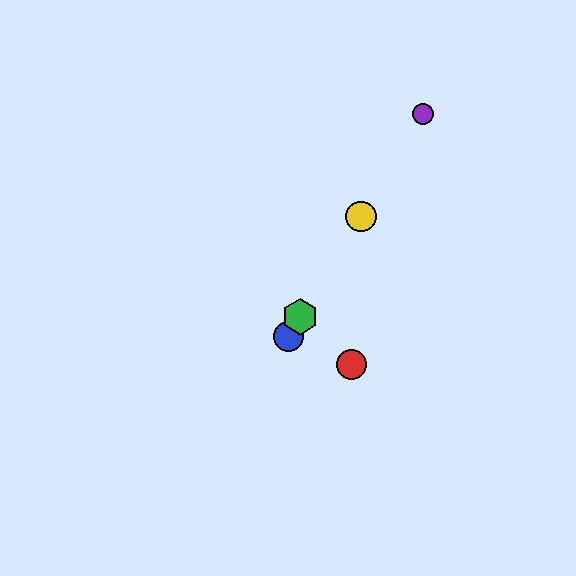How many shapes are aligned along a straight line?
4 shapes (the blue circle, the green hexagon, the yellow circle, the purple circle) are aligned along a straight line.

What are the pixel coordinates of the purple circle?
The purple circle is at (423, 114).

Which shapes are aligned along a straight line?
The blue circle, the green hexagon, the yellow circle, the purple circle are aligned along a straight line.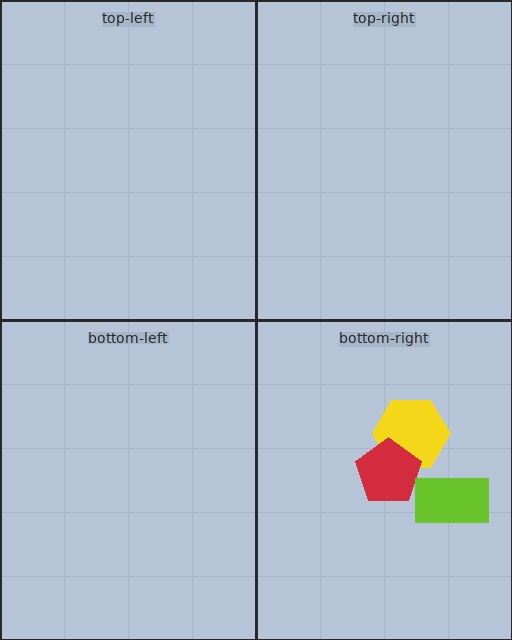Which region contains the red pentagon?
The bottom-right region.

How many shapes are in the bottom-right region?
3.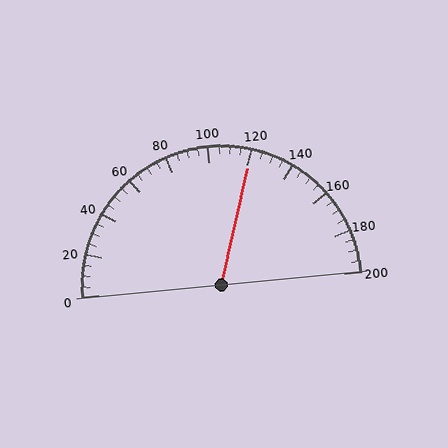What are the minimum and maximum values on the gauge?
The gauge ranges from 0 to 200.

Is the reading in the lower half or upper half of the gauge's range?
The reading is in the upper half of the range (0 to 200).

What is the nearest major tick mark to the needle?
The nearest major tick mark is 120.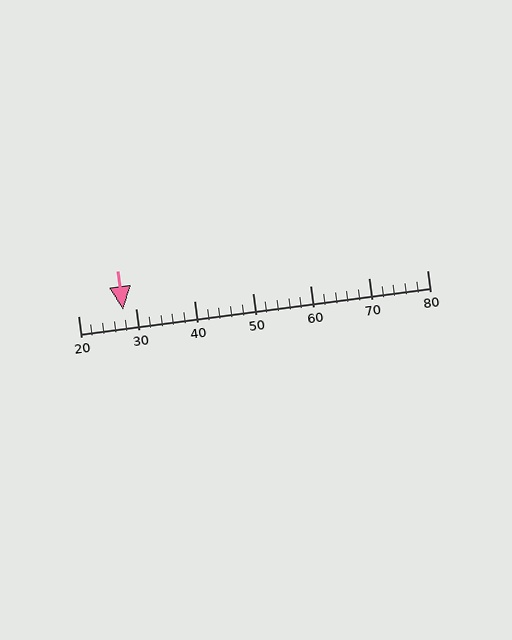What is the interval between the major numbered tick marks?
The major tick marks are spaced 10 units apart.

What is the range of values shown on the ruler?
The ruler shows values from 20 to 80.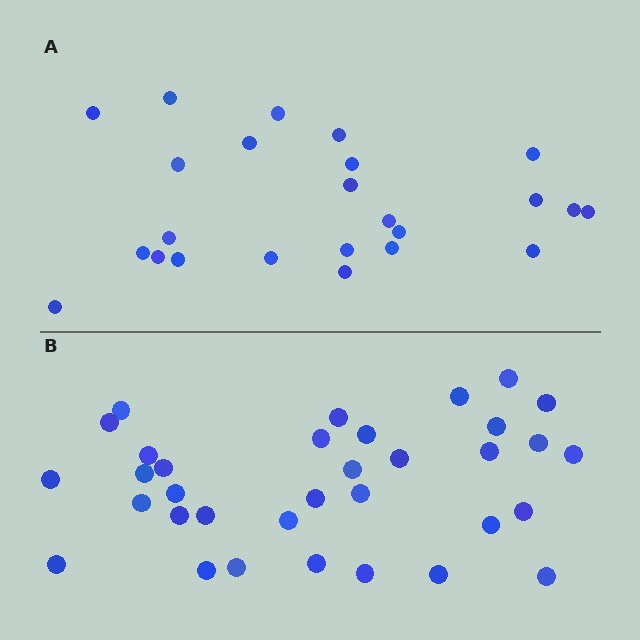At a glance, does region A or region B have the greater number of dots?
Region B (the bottom region) has more dots.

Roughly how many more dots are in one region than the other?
Region B has roughly 10 or so more dots than region A.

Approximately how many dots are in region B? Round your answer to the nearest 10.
About 30 dots. (The exact count is 34, which rounds to 30.)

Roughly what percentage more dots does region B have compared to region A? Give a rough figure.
About 40% more.